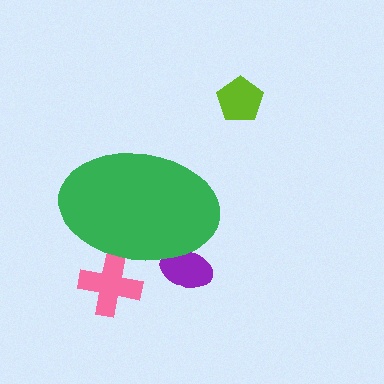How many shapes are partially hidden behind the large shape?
2 shapes are partially hidden.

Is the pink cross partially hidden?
Yes, the pink cross is partially hidden behind the green ellipse.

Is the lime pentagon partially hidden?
No, the lime pentagon is fully visible.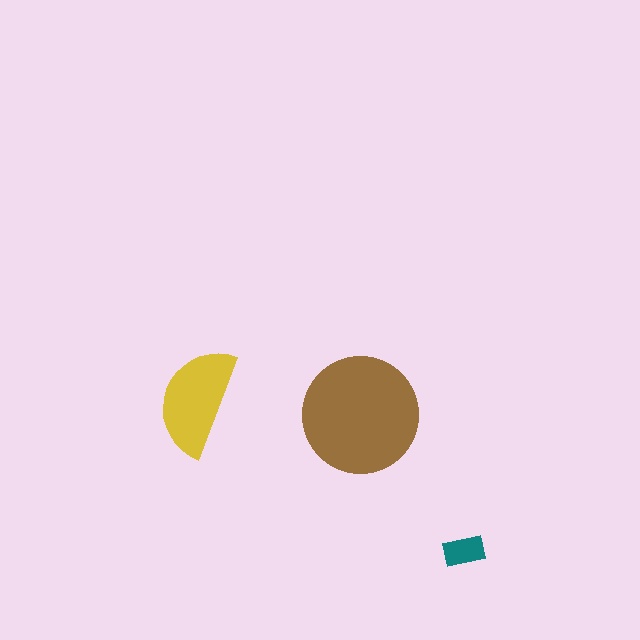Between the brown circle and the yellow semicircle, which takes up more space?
The brown circle.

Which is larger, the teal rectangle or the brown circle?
The brown circle.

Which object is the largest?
The brown circle.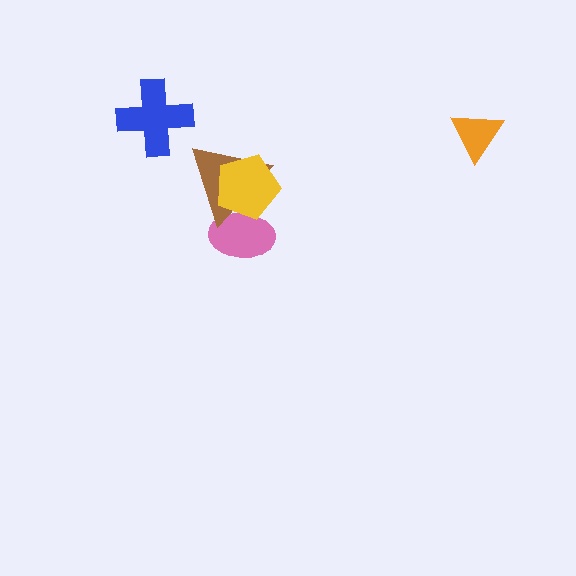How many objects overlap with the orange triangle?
0 objects overlap with the orange triangle.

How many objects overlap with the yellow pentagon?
2 objects overlap with the yellow pentagon.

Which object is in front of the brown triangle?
The yellow pentagon is in front of the brown triangle.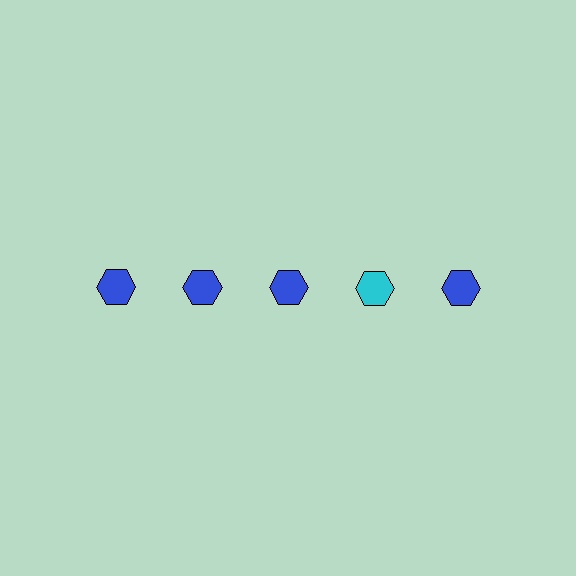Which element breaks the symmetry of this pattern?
The cyan hexagon in the top row, second from right column breaks the symmetry. All other shapes are blue hexagons.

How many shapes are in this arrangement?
There are 5 shapes arranged in a grid pattern.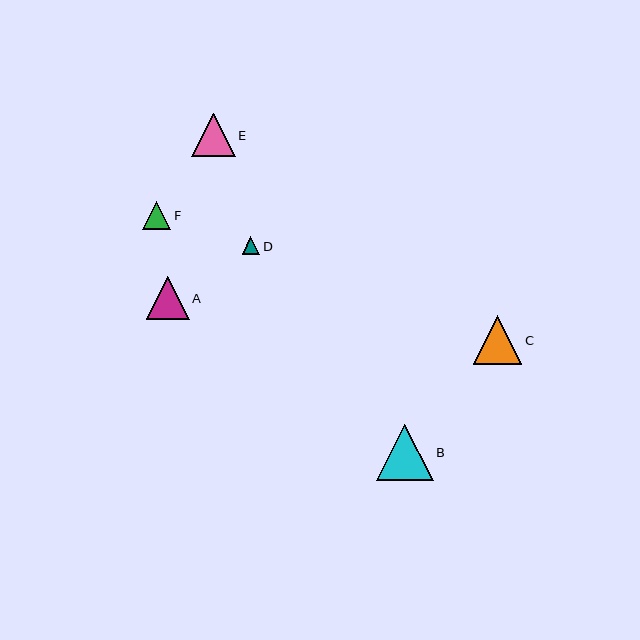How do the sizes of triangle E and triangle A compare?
Triangle E and triangle A are approximately the same size.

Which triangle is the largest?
Triangle B is the largest with a size of approximately 56 pixels.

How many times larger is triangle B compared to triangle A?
Triangle B is approximately 1.3 times the size of triangle A.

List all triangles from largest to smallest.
From largest to smallest: B, C, E, A, F, D.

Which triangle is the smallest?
Triangle D is the smallest with a size of approximately 17 pixels.